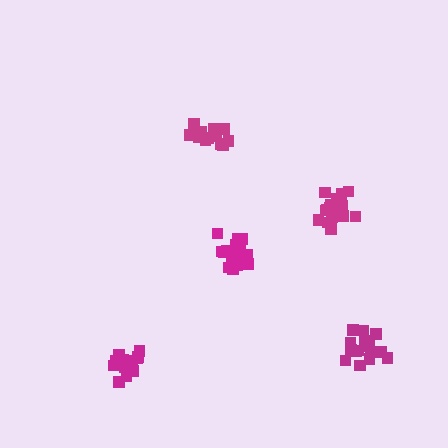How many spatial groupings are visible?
There are 5 spatial groupings.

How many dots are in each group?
Group 1: 20 dots, Group 2: 19 dots, Group 3: 15 dots, Group 4: 15 dots, Group 5: 18 dots (87 total).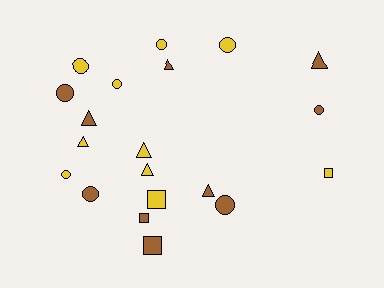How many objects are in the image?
There are 20 objects.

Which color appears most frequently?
Yellow, with 10 objects.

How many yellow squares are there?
There are 2 yellow squares.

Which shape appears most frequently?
Circle, with 9 objects.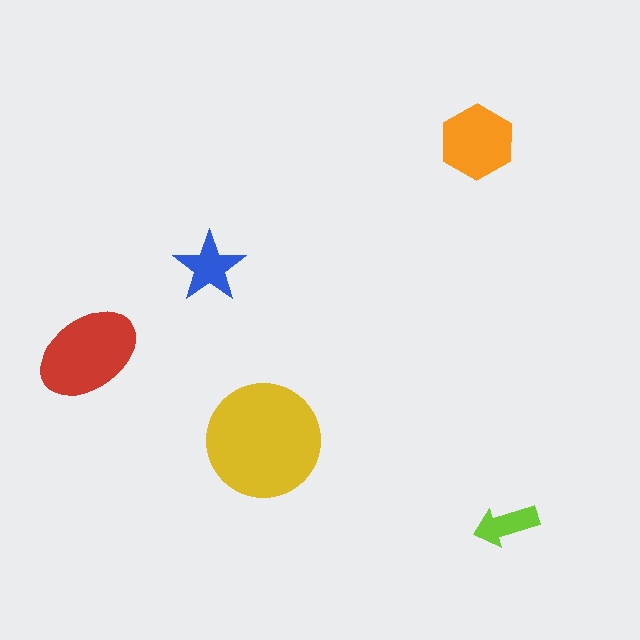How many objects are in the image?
There are 5 objects in the image.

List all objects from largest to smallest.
The yellow circle, the red ellipse, the orange hexagon, the blue star, the lime arrow.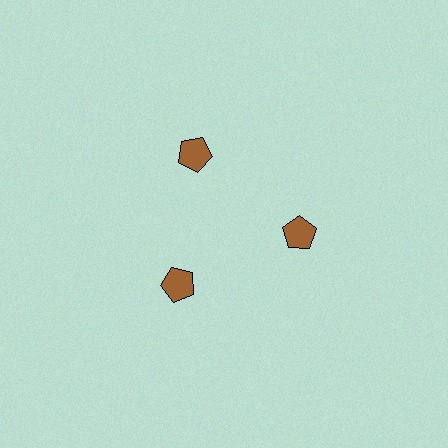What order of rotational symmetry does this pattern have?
This pattern has 3-fold rotational symmetry.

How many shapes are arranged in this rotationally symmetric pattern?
There are 3 shapes, arranged in 3 groups of 1.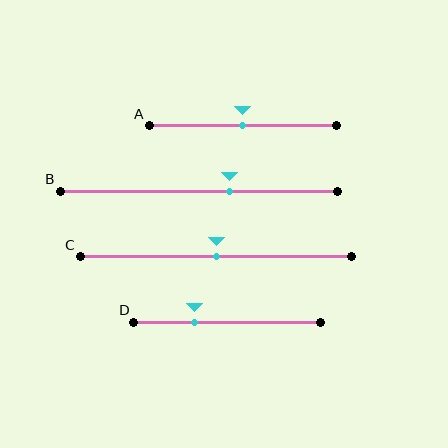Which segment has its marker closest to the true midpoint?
Segment A has its marker closest to the true midpoint.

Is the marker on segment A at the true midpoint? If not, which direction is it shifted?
Yes, the marker on segment A is at the true midpoint.